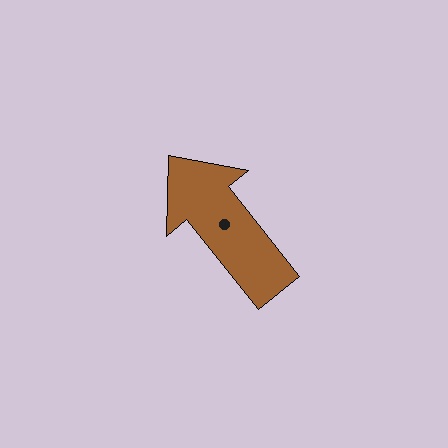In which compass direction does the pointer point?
Northwest.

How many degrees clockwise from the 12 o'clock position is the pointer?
Approximately 321 degrees.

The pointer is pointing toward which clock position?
Roughly 11 o'clock.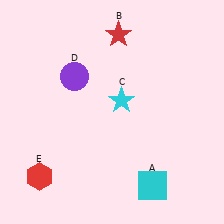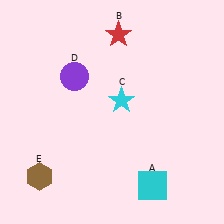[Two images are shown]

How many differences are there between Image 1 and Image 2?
There is 1 difference between the two images.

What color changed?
The hexagon (E) changed from red in Image 1 to brown in Image 2.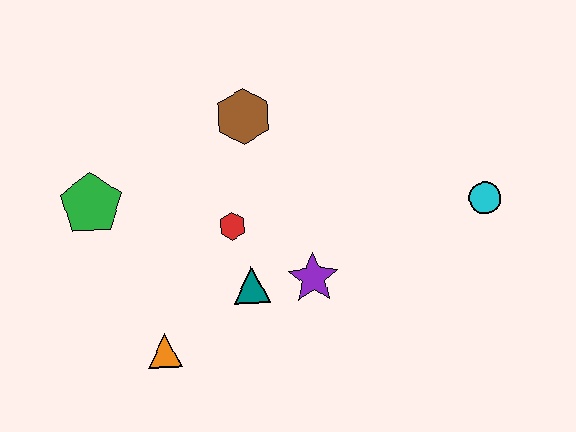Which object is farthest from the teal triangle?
The cyan circle is farthest from the teal triangle.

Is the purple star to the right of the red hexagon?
Yes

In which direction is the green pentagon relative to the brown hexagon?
The green pentagon is to the left of the brown hexagon.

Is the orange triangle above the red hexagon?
No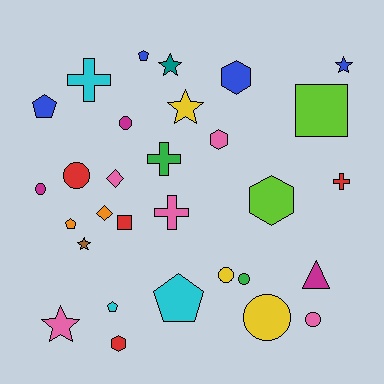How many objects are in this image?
There are 30 objects.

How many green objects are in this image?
There are 2 green objects.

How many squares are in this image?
There are 2 squares.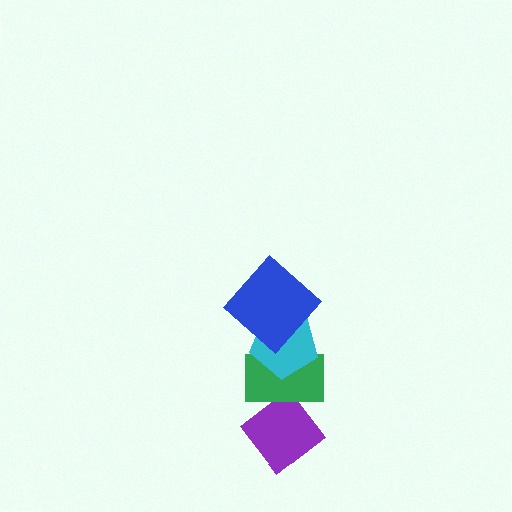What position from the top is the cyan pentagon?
The cyan pentagon is 2nd from the top.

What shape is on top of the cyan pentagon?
The blue diamond is on top of the cyan pentagon.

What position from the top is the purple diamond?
The purple diamond is 4th from the top.